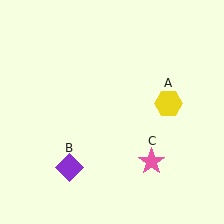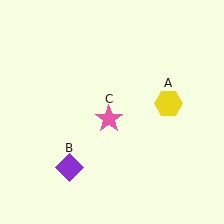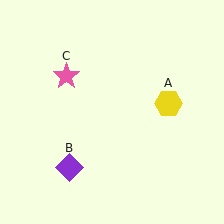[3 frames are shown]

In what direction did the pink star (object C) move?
The pink star (object C) moved up and to the left.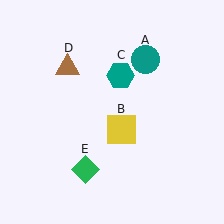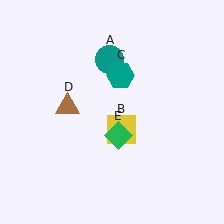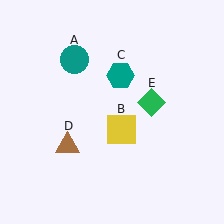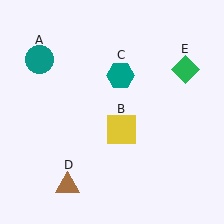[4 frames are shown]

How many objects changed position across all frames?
3 objects changed position: teal circle (object A), brown triangle (object D), green diamond (object E).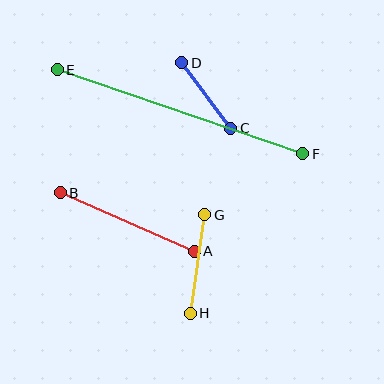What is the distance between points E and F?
The distance is approximately 259 pixels.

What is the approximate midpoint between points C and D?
The midpoint is at approximately (206, 96) pixels.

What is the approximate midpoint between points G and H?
The midpoint is at approximately (197, 264) pixels.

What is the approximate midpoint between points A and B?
The midpoint is at approximately (127, 222) pixels.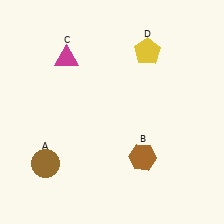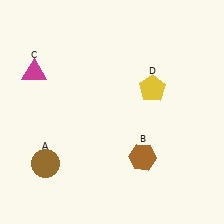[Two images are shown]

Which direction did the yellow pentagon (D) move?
The yellow pentagon (D) moved down.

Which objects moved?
The objects that moved are: the magenta triangle (C), the yellow pentagon (D).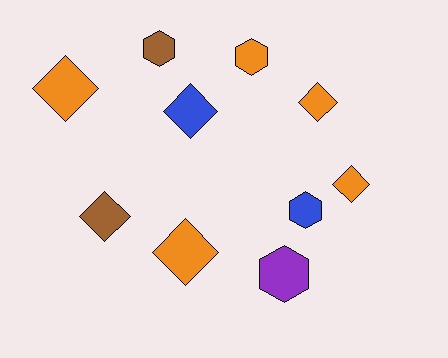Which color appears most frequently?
Orange, with 5 objects.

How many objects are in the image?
There are 10 objects.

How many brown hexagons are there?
There is 1 brown hexagon.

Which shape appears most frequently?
Diamond, with 6 objects.